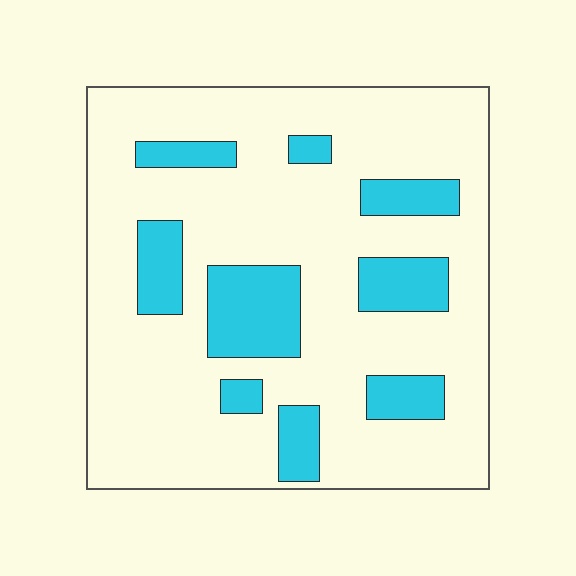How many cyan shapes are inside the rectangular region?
9.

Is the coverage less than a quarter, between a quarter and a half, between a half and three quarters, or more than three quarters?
Less than a quarter.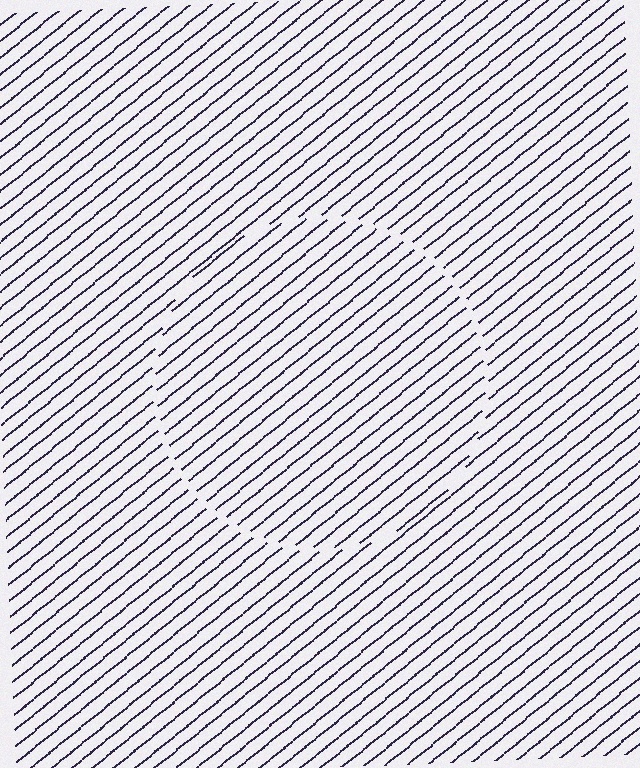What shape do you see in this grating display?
An illusory circle. The interior of the shape contains the same grating, shifted by half a period — the contour is defined by the phase discontinuity where line-ends from the inner and outer gratings abut.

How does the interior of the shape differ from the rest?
The interior of the shape contains the same grating, shifted by half a period — the contour is defined by the phase discontinuity where line-ends from the inner and outer gratings abut.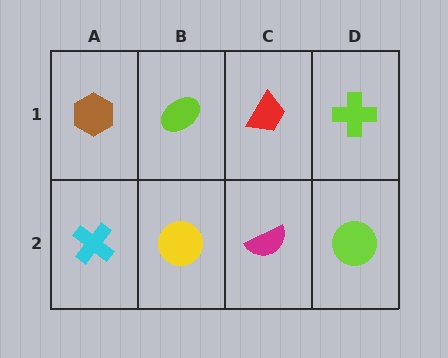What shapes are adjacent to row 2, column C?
A red trapezoid (row 1, column C), a yellow circle (row 2, column B), a lime circle (row 2, column D).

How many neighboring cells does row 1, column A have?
2.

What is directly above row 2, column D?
A lime cross.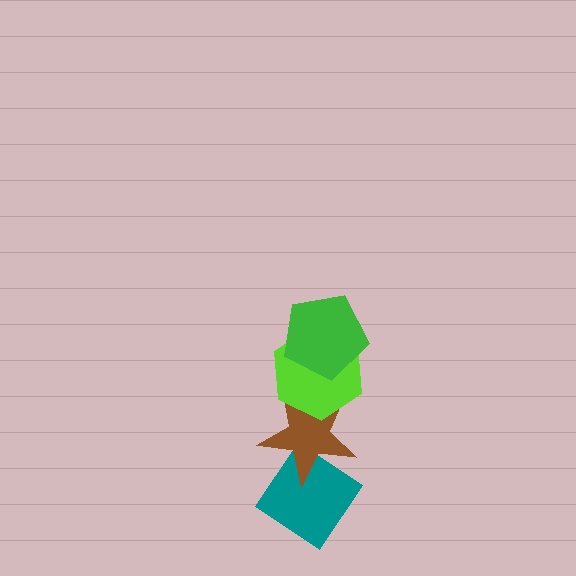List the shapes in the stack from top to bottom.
From top to bottom: the green pentagon, the lime hexagon, the brown star, the teal diamond.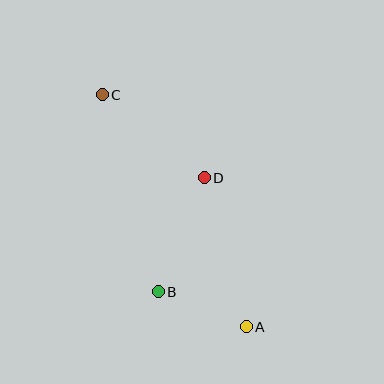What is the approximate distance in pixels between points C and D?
The distance between C and D is approximately 132 pixels.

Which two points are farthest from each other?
Points A and C are farthest from each other.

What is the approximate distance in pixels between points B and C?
The distance between B and C is approximately 205 pixels.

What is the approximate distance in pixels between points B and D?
The distance between B and D is approximately 123 pixels.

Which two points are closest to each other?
Points A and B are closest to each other.